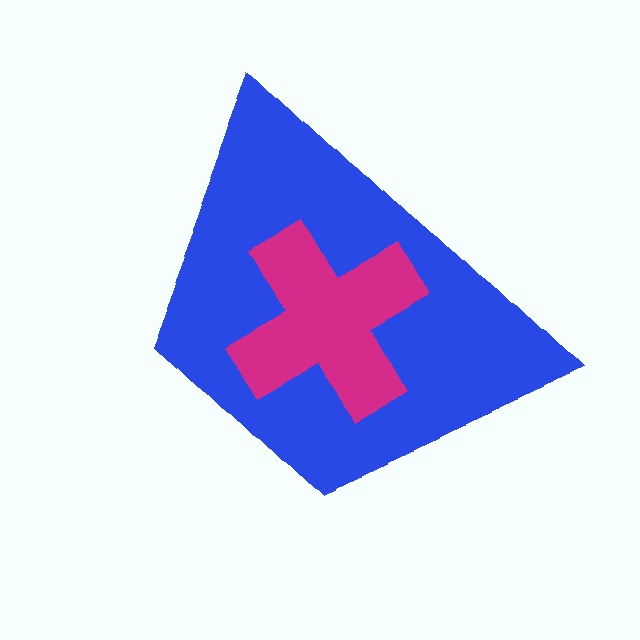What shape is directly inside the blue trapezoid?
The magenta cross.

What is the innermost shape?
The magenta cross.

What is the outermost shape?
The blue trapezoid.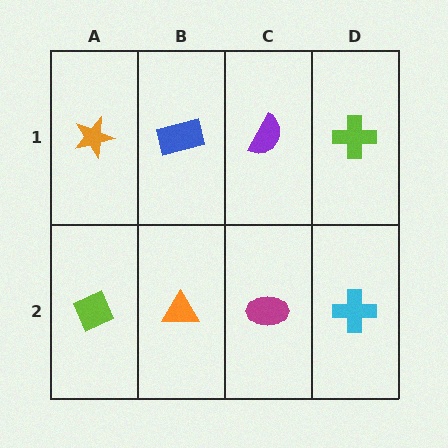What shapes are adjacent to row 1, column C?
A magenta ellipse (row 2, column C), a blue rectangle (row 1, column B), a lime cross (row 1, column D).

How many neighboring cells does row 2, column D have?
2.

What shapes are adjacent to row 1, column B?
An orange triangle (row 2, column B), an orange star (row 1, column A), a purple semicircle (row 1, column C).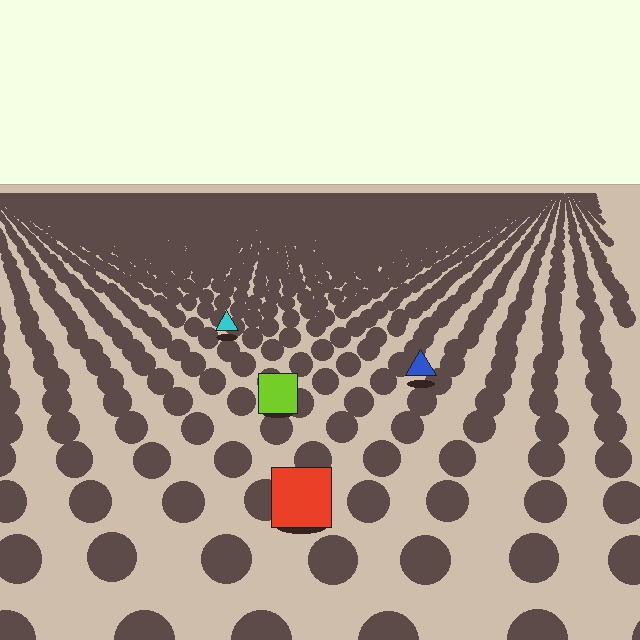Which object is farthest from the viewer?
The cyan triangle is farthest from the viewer. It appears smaller and the ground texture around it is denser.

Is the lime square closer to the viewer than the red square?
No. The red square is closer — you can tell from the texture gradient: the ground texture is coarser near it.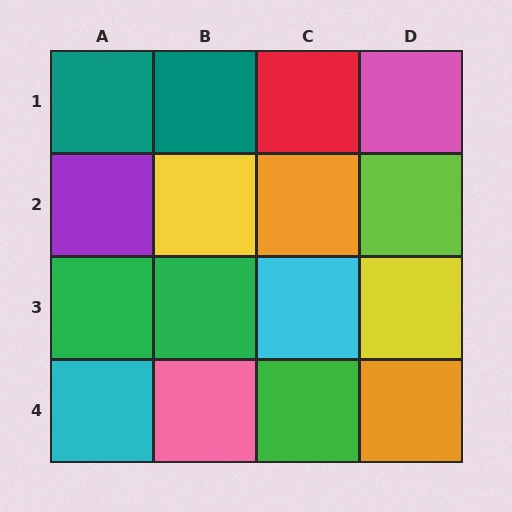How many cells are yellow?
2 cells are yellow.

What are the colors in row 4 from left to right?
Cyan, pink, green, orange.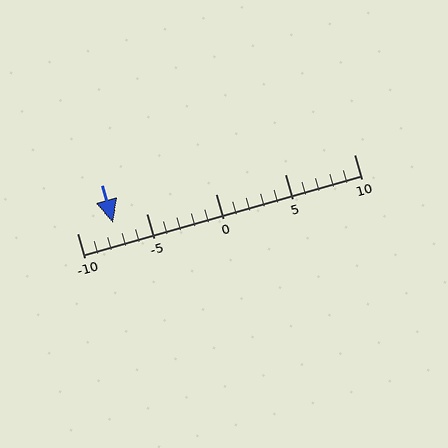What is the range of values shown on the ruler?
The ruler shows values from -10 to 10.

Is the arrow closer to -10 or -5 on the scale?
The arrow is closer to -5.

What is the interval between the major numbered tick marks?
The major tick marks are spaced 5 units apart.